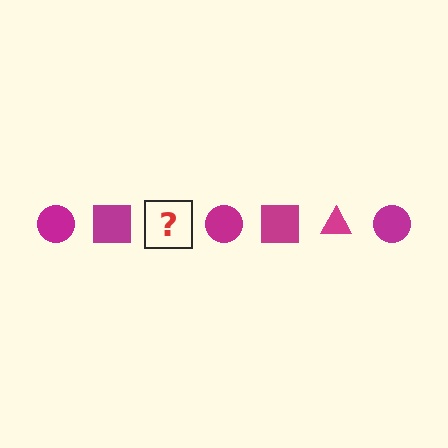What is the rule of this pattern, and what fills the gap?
The rule is that the pattern cycles through circle, square, triangle shapes in magenta. The gap should be filled with a magenta triangle.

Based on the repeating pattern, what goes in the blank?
The blank should be a magenta triangle.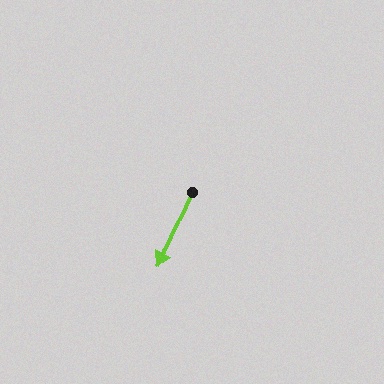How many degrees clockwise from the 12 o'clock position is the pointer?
Approximately 204 degrees.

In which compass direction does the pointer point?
Southwest.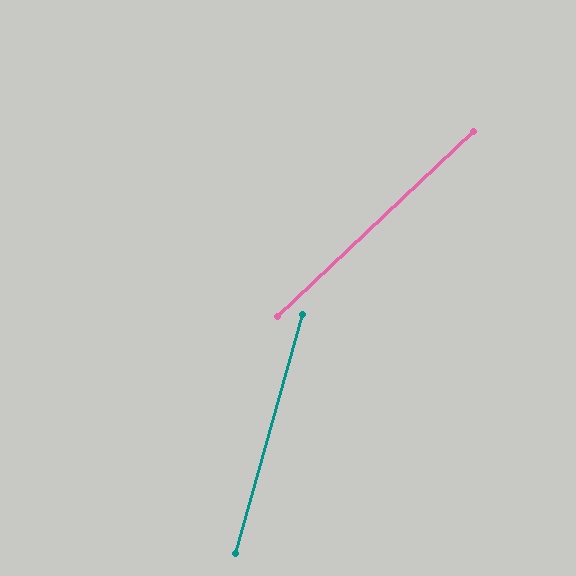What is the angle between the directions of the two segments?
Approximately 31 degrees.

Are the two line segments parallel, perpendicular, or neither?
Neither parallel nor perpendicular — they differ by about 31°.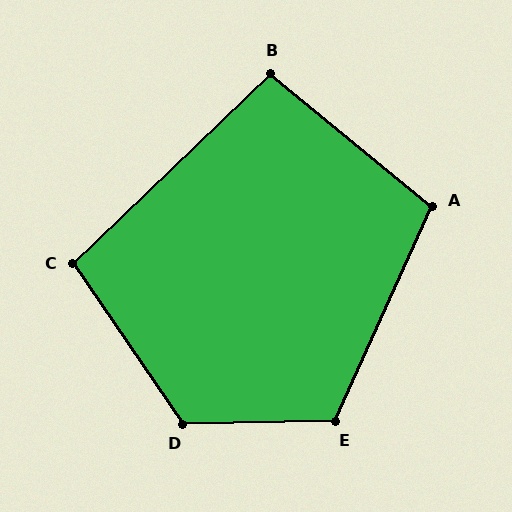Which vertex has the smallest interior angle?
B, at approximately 97 degrees.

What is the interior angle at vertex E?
Approximately 115 degrees (obtuse).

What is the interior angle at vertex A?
Approximately 105 degrees (obtuse).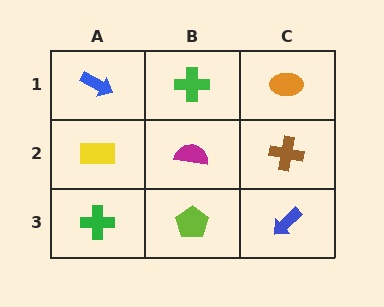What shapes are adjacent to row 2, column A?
A blue arrow (row 1, column A), a green cross (row 3, column A), a magenta semicircle (row 2, column B).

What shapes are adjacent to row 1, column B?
A magenta semicircle (row 2, column B), a blue arrow (row 1, column A), an orange ellipse (row 1, column C).